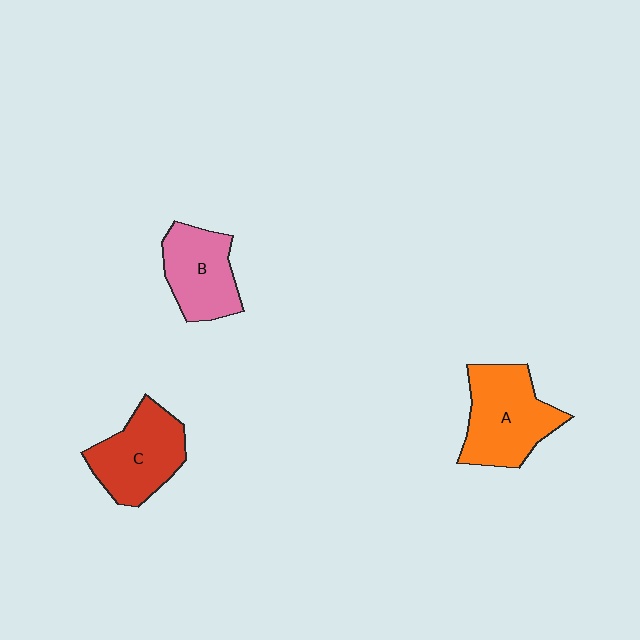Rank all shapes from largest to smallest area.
From largest to smallest: A (orange), C (red), B (pink).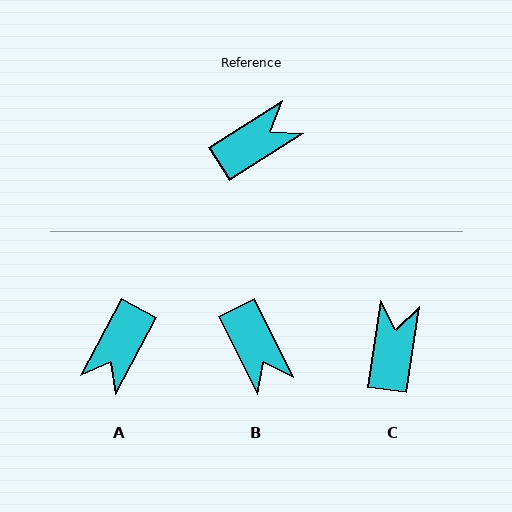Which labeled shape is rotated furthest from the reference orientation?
A, about 151 degrees away.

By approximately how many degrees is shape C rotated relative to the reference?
Approximately 49 degrees counter-clockwise.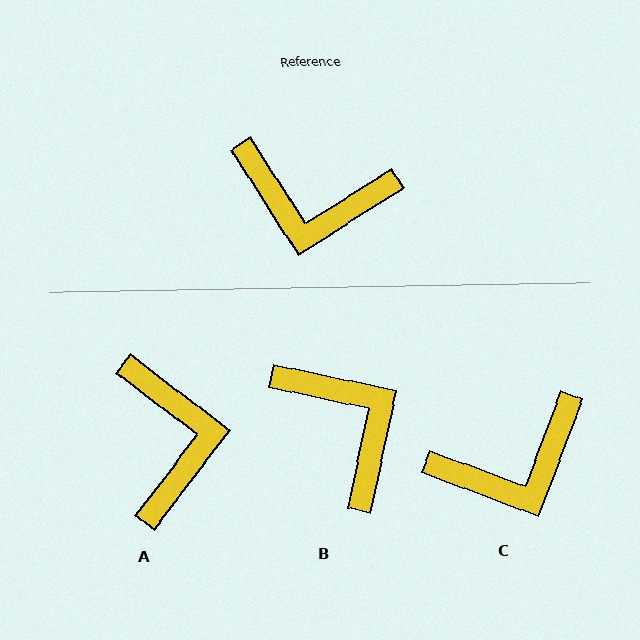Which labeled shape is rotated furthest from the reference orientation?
B, about 136 degrees away.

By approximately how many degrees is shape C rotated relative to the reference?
Approximately 37 degrees counter-clockwise.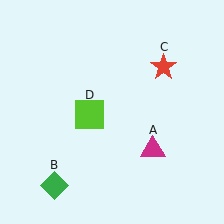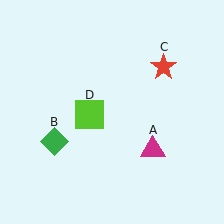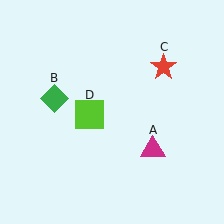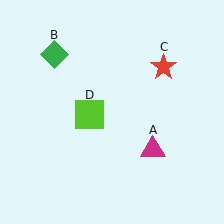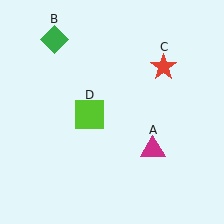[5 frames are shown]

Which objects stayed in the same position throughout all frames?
Magenta triangle (object A) and red star (object C) and lime square (object D) remained stationary.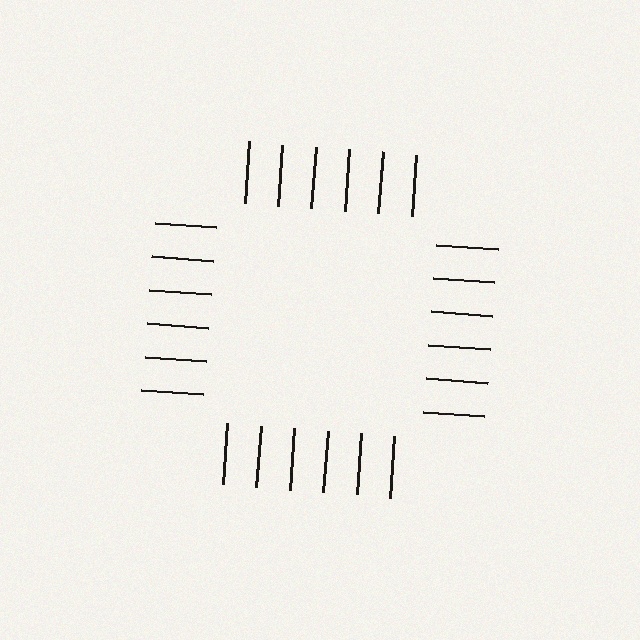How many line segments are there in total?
24 — 6 along each of the 4 edges.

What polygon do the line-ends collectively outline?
An illusory square — the line segments terminate on its edges but no continuous stroke is drawn.